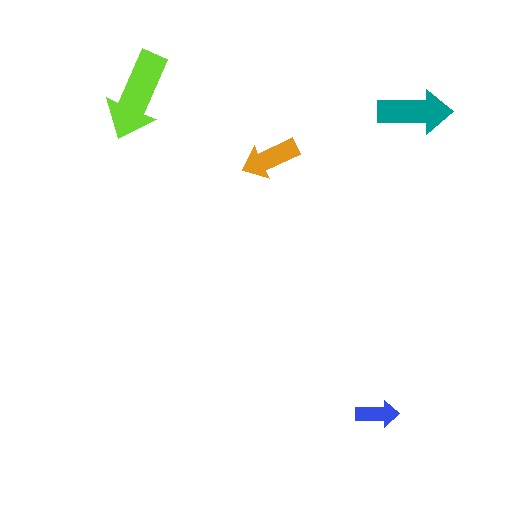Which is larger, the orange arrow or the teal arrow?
The teal one.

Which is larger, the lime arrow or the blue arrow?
The lime one.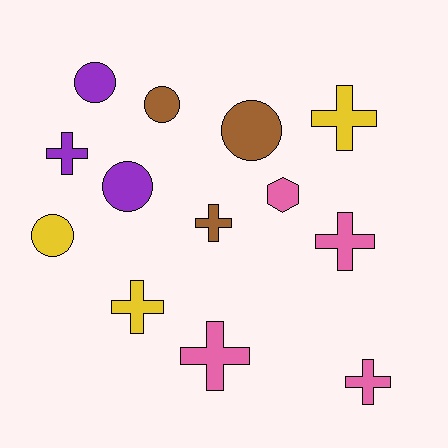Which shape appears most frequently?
Cross, with 7 objects.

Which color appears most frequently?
Pink, with 4 objects.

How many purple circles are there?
There are 2 purple circles.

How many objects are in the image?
There are 13 objects.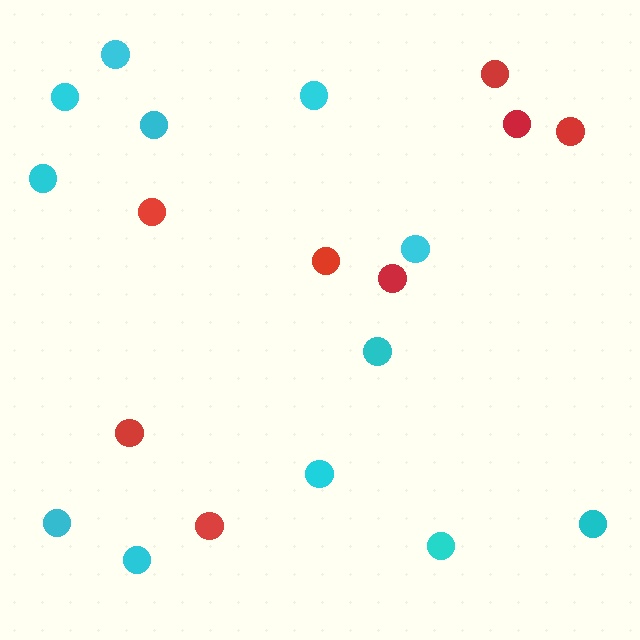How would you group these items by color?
There are 2 groups: one group of red circles (8) and one group of cyan circles (12).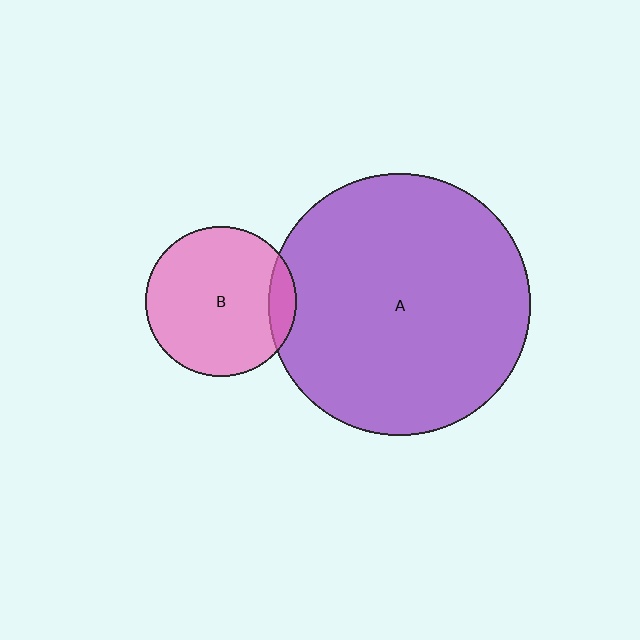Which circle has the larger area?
Circle A (purple).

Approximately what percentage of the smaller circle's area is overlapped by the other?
Approximately 10%.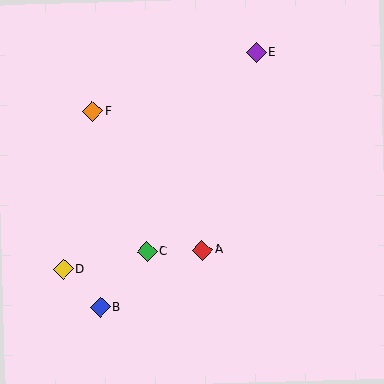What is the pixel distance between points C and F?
The distance between C and F is 151 pixels.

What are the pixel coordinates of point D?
Point D is at (63, 269).